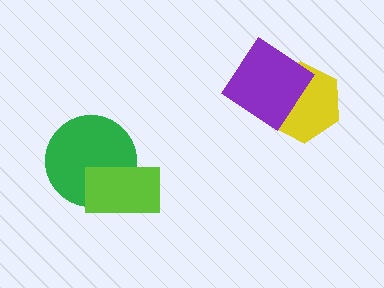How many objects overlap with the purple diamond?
1 object overlaps with the purple diamond.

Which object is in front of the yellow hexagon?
The purple diamond is in front of the yellow hexagon.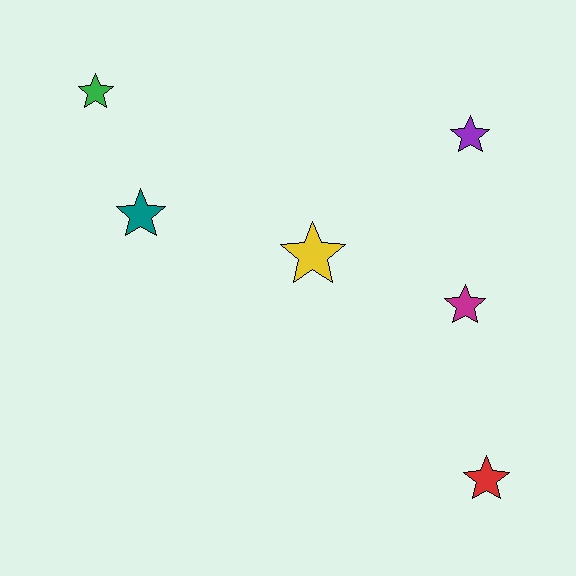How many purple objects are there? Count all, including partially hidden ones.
There is 1 purple object.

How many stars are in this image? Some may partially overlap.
There are 6 stars.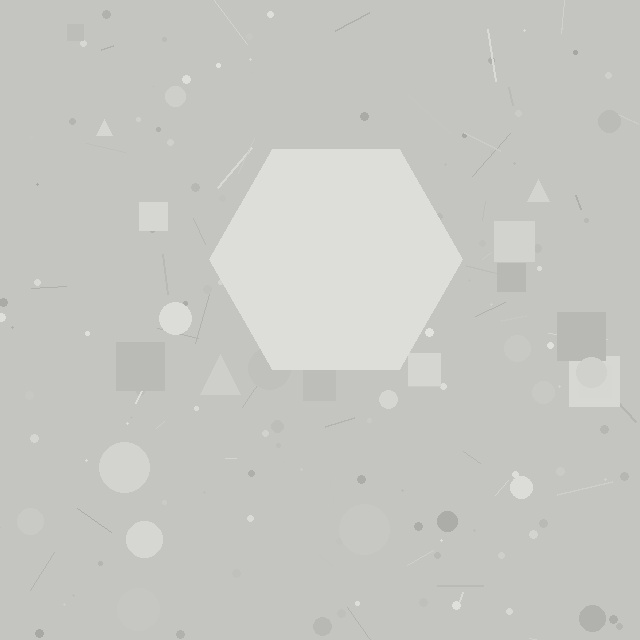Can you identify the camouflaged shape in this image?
The camouflaged shape is a hexagon.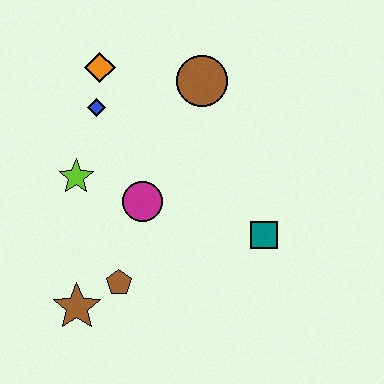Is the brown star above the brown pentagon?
No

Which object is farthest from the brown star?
The brown circle is farthest from the brown star.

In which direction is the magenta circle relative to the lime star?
The magenta circle is to the right of the lime star.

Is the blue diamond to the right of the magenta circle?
No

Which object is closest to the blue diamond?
The orange diamond is closest to the blue diamond.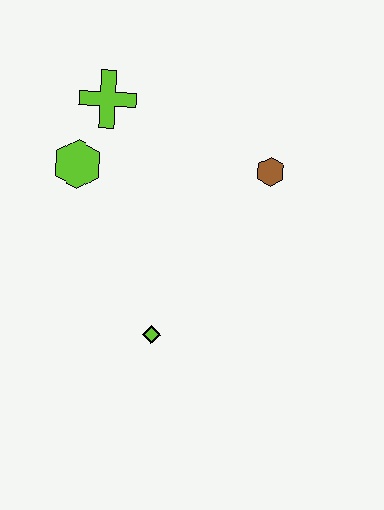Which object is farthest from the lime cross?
The lime diamond is farthest from the lime cross.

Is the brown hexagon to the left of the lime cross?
No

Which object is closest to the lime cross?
The lime hexagon is closest to the lime cross.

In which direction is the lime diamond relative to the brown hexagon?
The lime diamond is below the brown hexagon.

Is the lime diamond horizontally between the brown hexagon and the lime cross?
Yes